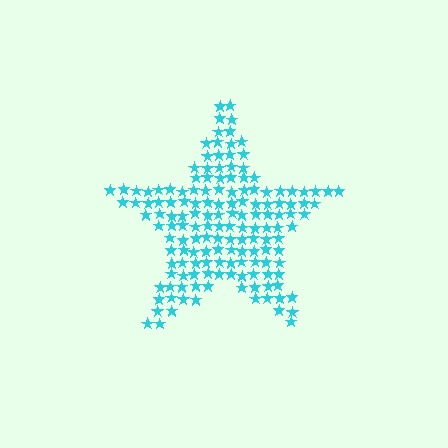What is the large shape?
The large shape is a star.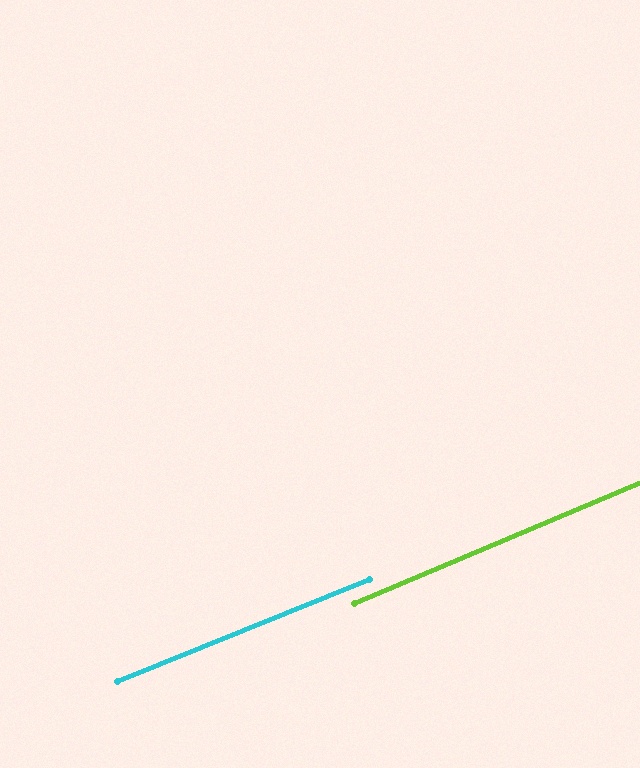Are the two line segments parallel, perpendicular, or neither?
Parallel — their directions differ by only 1.0°.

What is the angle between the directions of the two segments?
Approximately 1 degree.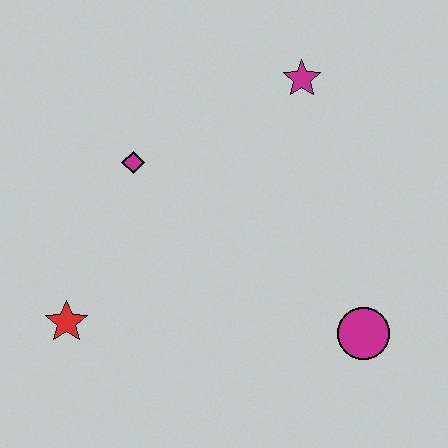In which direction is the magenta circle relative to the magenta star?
The magenta circle is below the magenta star.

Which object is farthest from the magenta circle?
The red star is farthest from the magenta circle.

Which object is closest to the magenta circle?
The magenta star is closest to the magenta circle.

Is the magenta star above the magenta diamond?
Yes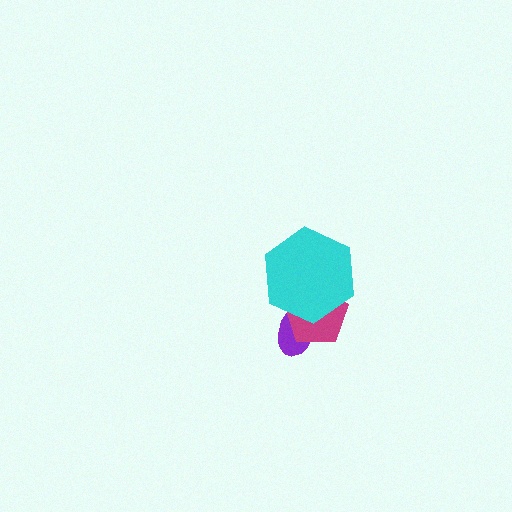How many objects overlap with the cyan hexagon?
2 objects overlap with the cyan hexagon.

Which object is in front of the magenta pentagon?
The cyan hexagon is in front of the magenta pentagon.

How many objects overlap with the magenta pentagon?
2 objects overlap with the magenta pentagon.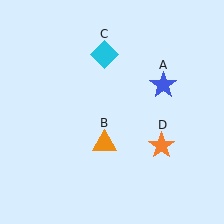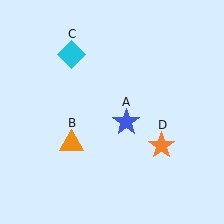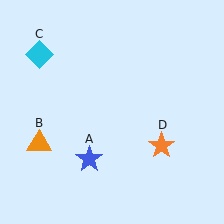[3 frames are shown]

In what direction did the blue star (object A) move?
The blue star (object A) moved down and to the left.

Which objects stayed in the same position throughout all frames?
Orange star (object D) remained stationary.